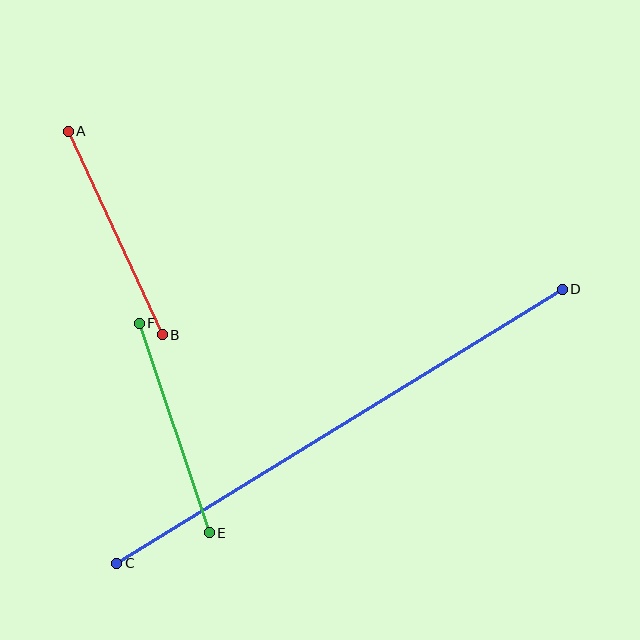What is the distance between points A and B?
The distance is approximately 224 pixels.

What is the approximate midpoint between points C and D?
The midpoint is at approximately (340, 426) pixels.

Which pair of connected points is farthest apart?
Points C and D are farthest apart.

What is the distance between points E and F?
The distance is approximately 221 pixels.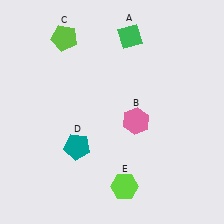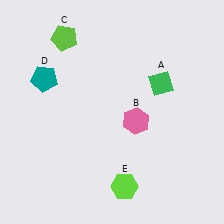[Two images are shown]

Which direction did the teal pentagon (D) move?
The teal pentagon (D) moved up.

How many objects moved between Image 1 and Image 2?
2 objects moved between the two images.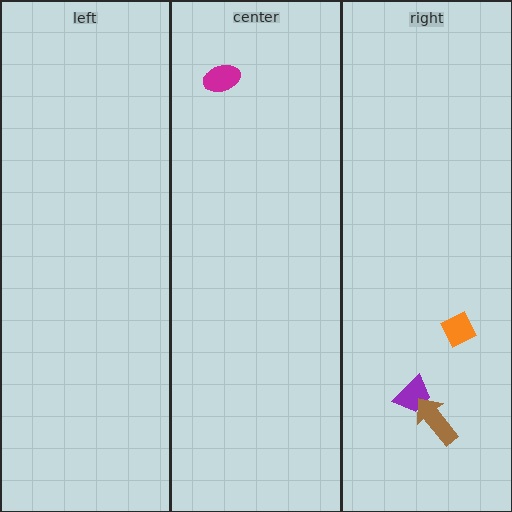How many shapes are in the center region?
1.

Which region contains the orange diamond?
The right region.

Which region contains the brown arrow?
The right region.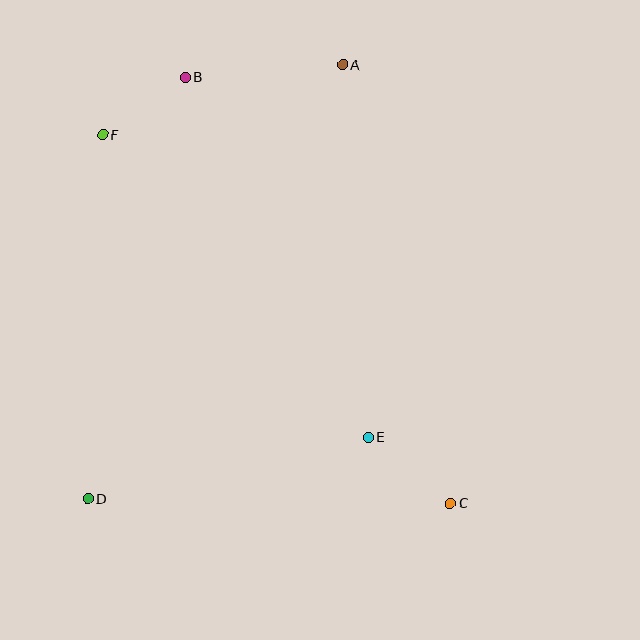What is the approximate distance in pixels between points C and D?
The distance between C and D is approximately 363 pixels.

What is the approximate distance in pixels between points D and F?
The distance between D and F is approximately 364 pixels.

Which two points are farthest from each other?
Points C and F are farthest from each other.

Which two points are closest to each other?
Points B and F are closest to each other.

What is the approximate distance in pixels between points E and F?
The distance between E and F is approximately 403 pixels.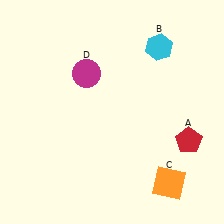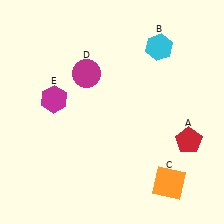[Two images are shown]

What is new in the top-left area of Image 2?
A magenta hexagon (E) was added in the top-left area of Image 2.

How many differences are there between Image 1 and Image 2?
There is 1 difference between the two images.